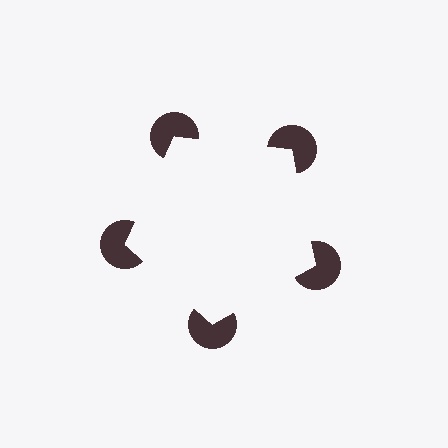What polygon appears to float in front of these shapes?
An illusory pentagon — its edges are inferred from the aligned wedge cuts in the pac-man discs, not physically drawn.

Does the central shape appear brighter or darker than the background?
It typically appears slightly brighter than the background, even though no actual brightness change is drawn.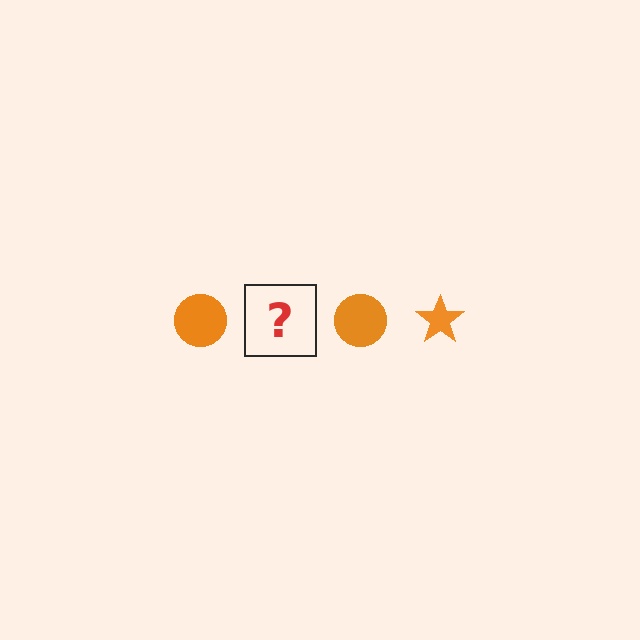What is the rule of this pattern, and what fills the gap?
The rule is that the pattern cycles through circle, star shapes in orange. The gap should be filled with an orange star.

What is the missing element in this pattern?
The missing element is an orange star.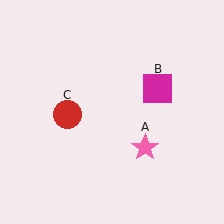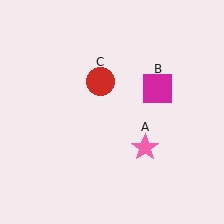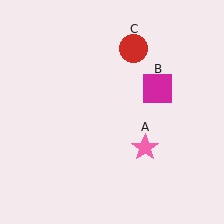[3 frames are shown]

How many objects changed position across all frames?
1 object changed position: red circle (object C).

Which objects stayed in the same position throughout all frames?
Pink star (object A) and magenta square (object B) remained stationary.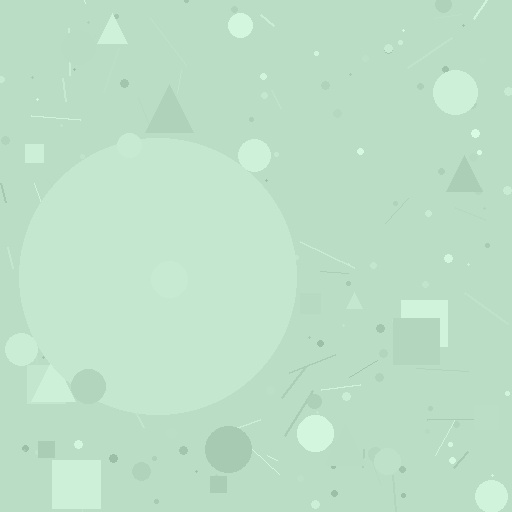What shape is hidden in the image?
A circle is hidden in the image.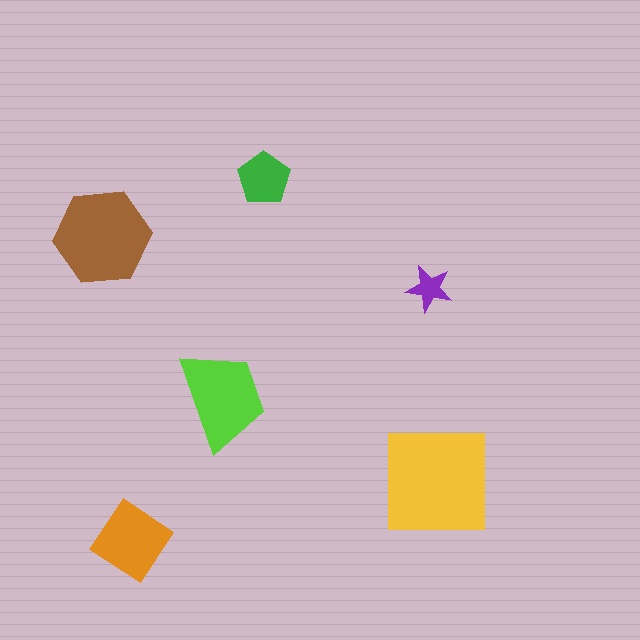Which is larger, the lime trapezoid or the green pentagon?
The lime trapezoid.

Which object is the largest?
The yellow square.